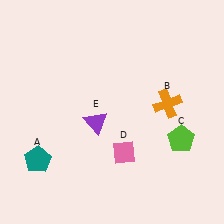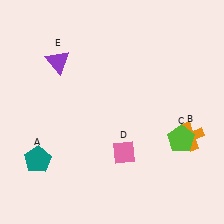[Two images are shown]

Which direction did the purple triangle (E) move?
The purple triangle (E) moved up.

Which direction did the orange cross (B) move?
The orange cross (B) moved down.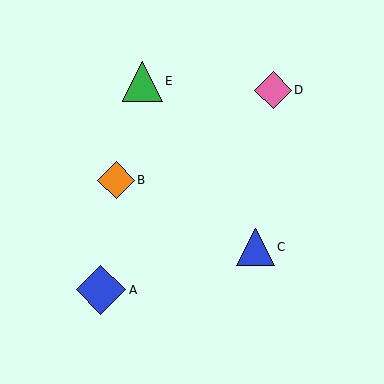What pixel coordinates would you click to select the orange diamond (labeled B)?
Click at (116, 180) to select the orange diamond B.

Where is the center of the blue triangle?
The center of the blue triangle is at (255, 247).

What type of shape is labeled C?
Shape C is a blue triangle.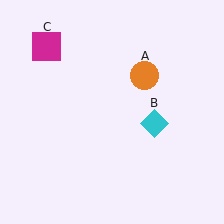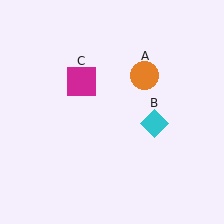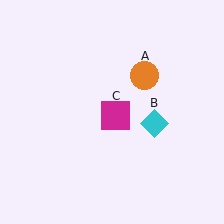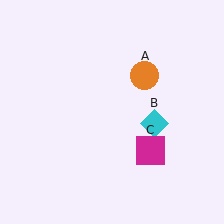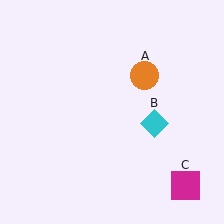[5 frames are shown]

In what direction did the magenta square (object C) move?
The magenta square (object C) moved down and to the right.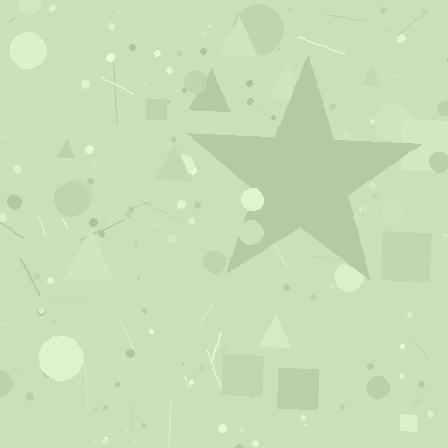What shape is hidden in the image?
A star is hidden in the image.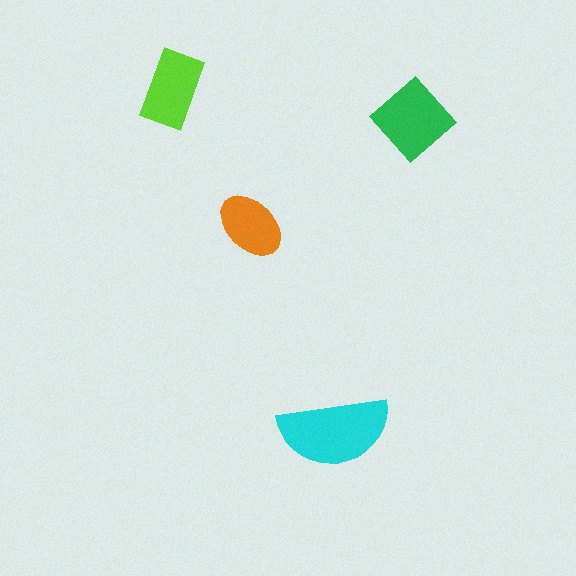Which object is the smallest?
The orange ellipse.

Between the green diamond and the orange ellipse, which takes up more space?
The green diamond.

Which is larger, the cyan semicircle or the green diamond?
The cyan semicircle.